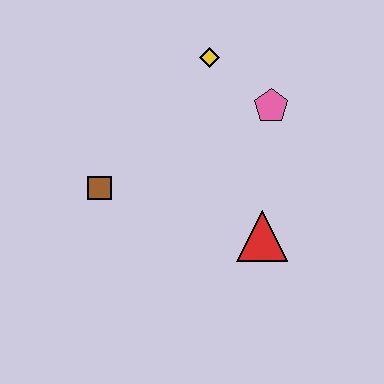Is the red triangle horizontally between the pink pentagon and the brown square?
Yes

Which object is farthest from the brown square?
The pink pentagon is farthest from the brown square.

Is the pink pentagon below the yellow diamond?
Yes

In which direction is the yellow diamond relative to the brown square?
The yellow diamond is above the brown square.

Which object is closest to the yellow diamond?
The pink pentagon is closest to the yellow diamond.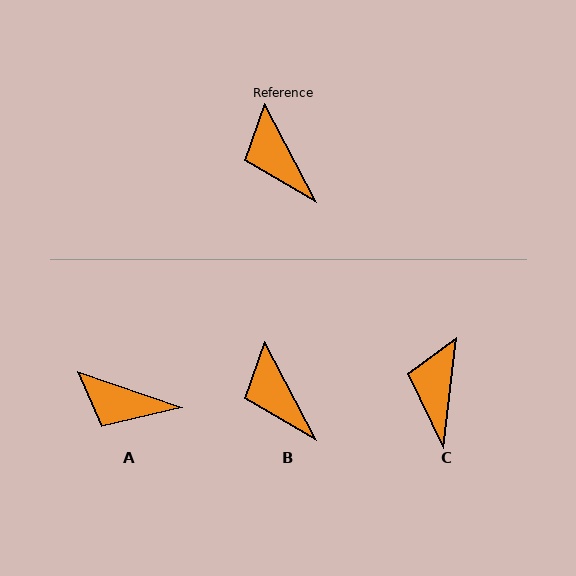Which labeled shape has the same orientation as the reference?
B.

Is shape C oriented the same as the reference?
No, it is off by about 34 degrees.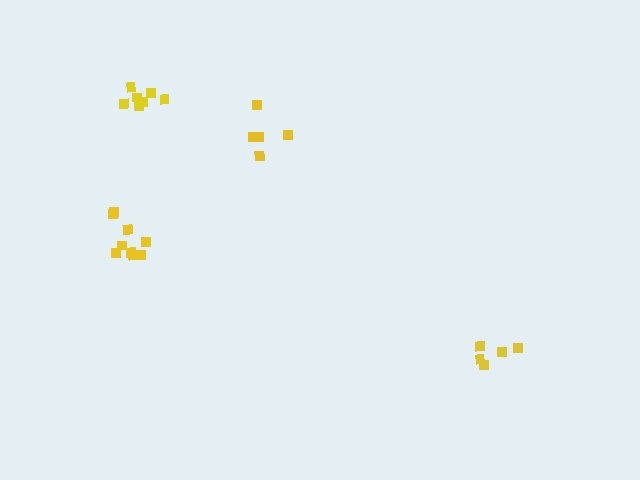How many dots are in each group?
Group 1: 5 dots, Group 2: 7 dots, Group 3: 5 dots, Group 4: 9 dots (26 total).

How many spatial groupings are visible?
There are 4 spatial groupings.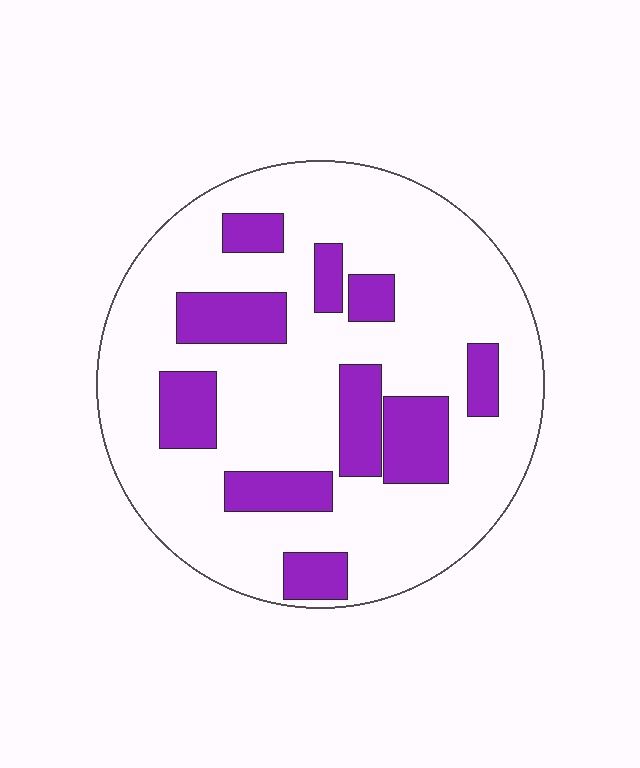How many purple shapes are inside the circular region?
10.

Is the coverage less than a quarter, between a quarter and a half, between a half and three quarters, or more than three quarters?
Less than a quarter.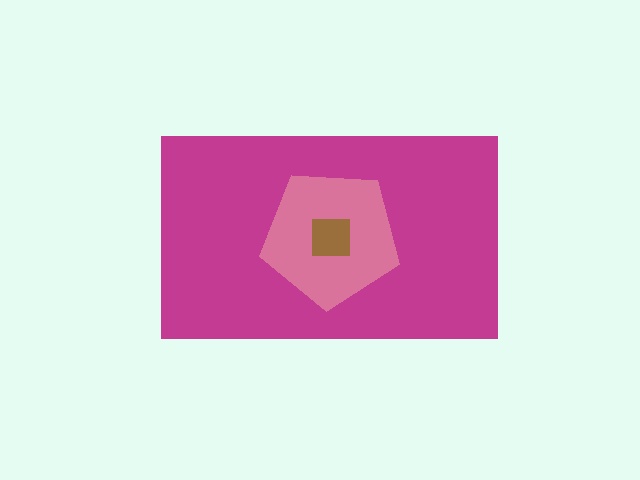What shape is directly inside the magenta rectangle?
The pink pentagon.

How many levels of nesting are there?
3.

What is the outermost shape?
The magenta rectangle.